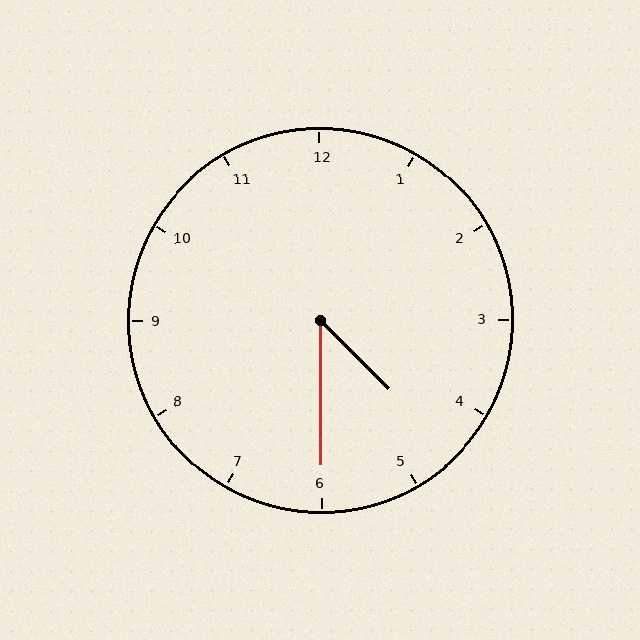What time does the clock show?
4:30.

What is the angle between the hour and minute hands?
Approximately 45 degrees.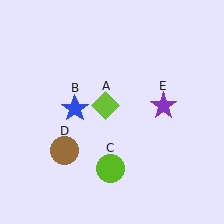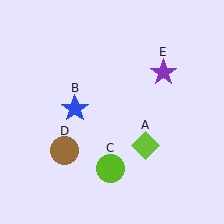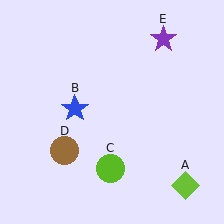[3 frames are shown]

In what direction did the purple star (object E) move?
The purple star (object E) moved up.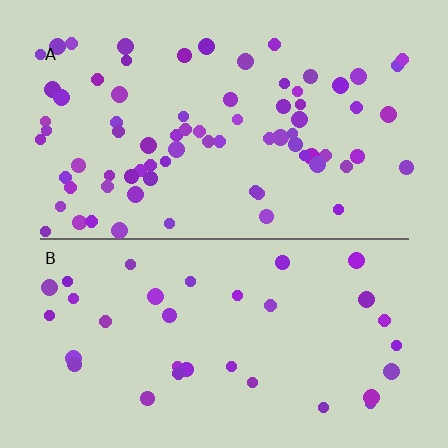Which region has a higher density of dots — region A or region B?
A (the top).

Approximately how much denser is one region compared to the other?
Approximately 2.2× — region A over region B.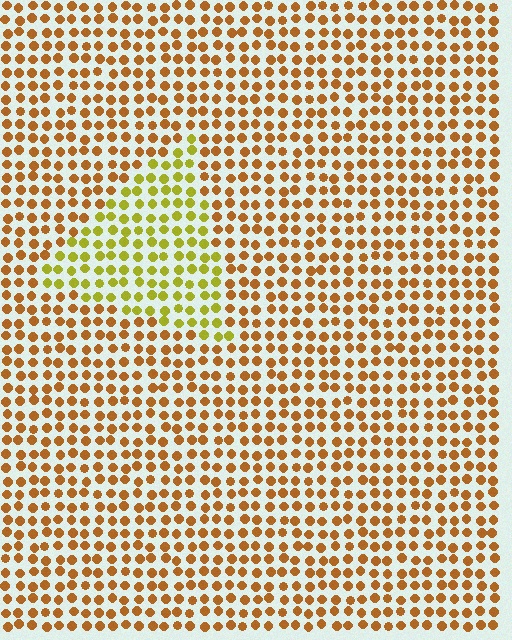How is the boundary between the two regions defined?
The boundary is defined purely by a slight shift in hue (about 37 degrees). Spacing, size, and orientation are identical on both sides.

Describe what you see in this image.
The image is filled with small brown elements in a uniform arrangement. A triangle-shaped region is visible where the elements are tinted to a slightly different hue, forming a subtle color boundary.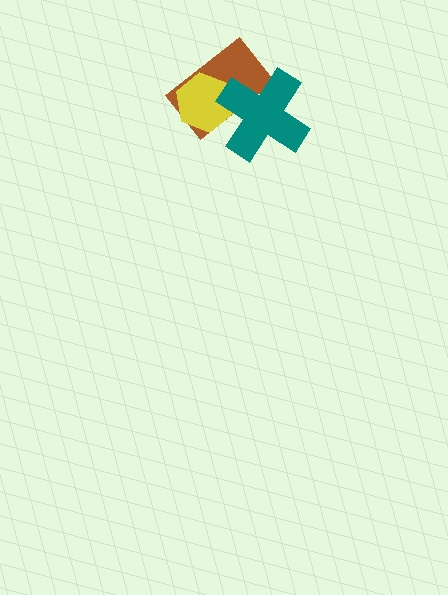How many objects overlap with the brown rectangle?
2 objects overlap with the brown rectangle.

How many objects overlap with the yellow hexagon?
2 objects overlap with the yellow hexagon.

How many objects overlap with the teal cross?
2 objects overlap with the teal cross.